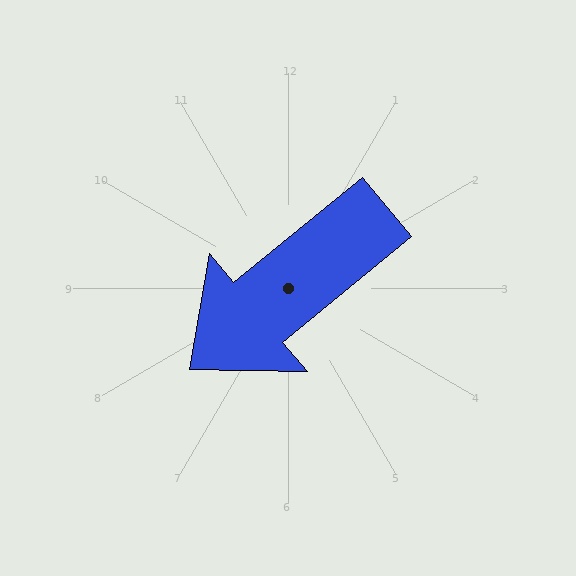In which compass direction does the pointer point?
Southwest.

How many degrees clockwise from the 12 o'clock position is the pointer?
Approximately 231 degrees.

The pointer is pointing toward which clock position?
Roughly 8 o'clock.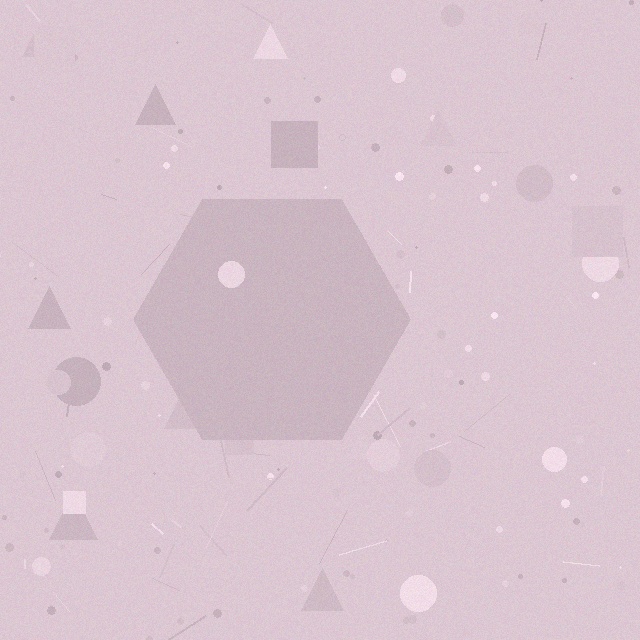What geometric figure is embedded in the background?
A hexagon is embedded in the background.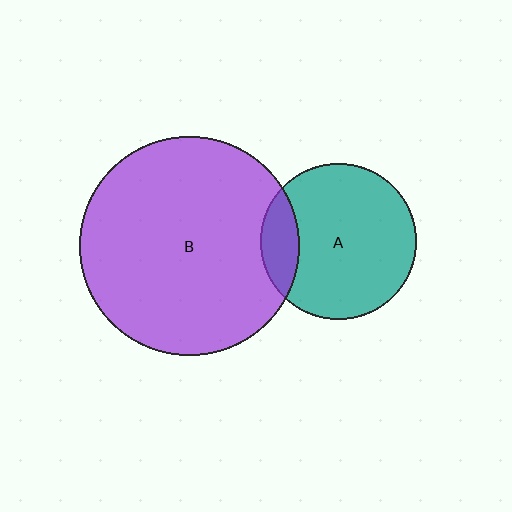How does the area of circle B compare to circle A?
Approximately 2.0 times.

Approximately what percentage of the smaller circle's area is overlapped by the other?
Approximately 15%.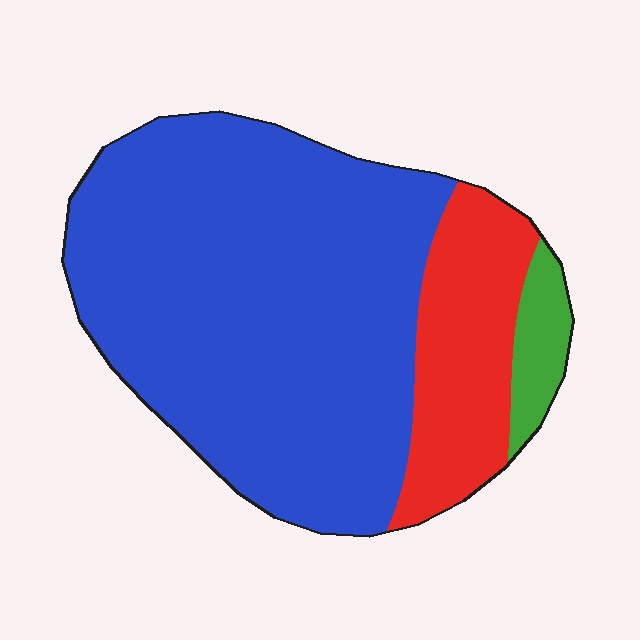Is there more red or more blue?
Blue.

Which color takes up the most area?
Blue, at roughly 75%.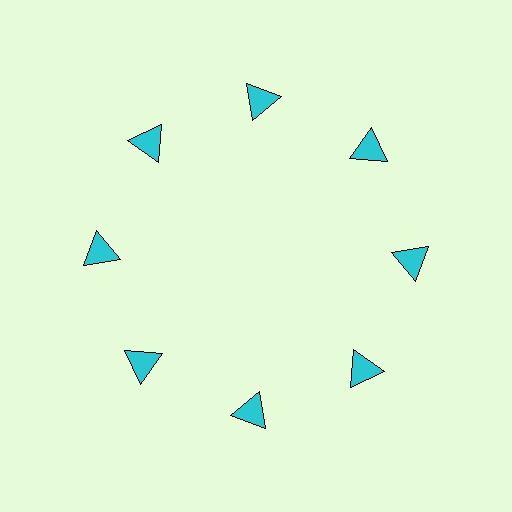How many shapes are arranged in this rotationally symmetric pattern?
There are 8 shapes, arranged in 8 groups of 1.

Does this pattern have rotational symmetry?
Yes, this pattern has 8-fold rotational symmetry. It looks the same after rotating 45 degrees around the center.